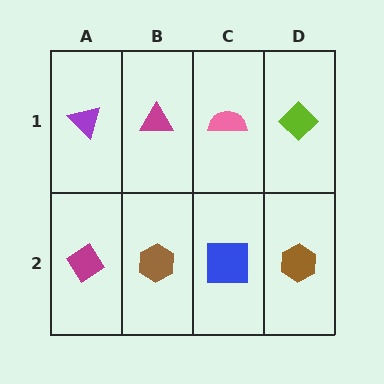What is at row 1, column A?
A purple triangle.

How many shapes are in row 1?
4 shapes.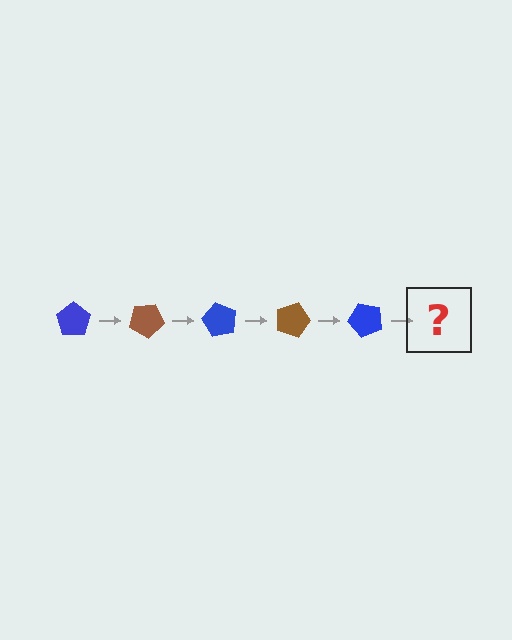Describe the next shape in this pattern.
It should be a brown pentagon, rotated 150 degrees from the start.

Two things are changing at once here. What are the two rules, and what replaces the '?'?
The two rules are that it rotates 30 degrees each step and the color cycles through blue and brown. The '?' should be a brown pentagon, rotated 150 degrees from the start.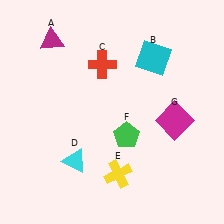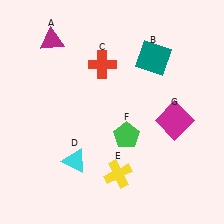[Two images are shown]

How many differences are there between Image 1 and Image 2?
There is 1 difference between the two images.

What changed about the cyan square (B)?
In Image 1, B is cyan. In Image 2, it changed to teal.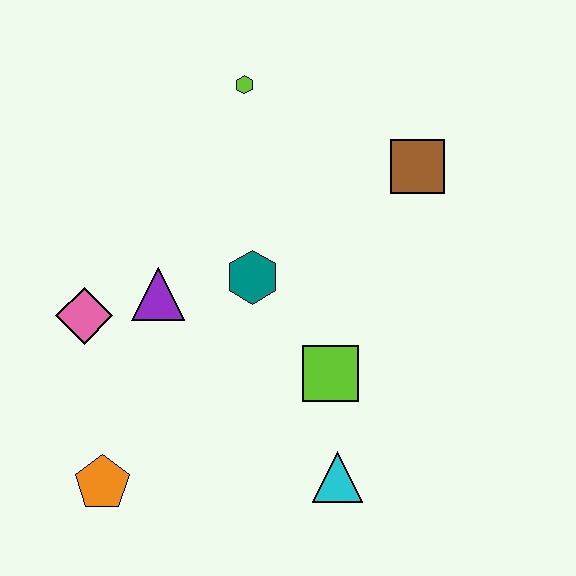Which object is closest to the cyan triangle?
The lime square is closest to the cyan triangle.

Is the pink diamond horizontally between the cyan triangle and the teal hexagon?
No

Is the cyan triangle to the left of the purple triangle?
No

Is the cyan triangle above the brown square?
No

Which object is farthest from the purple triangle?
The brown square is farthest from the purple triangle.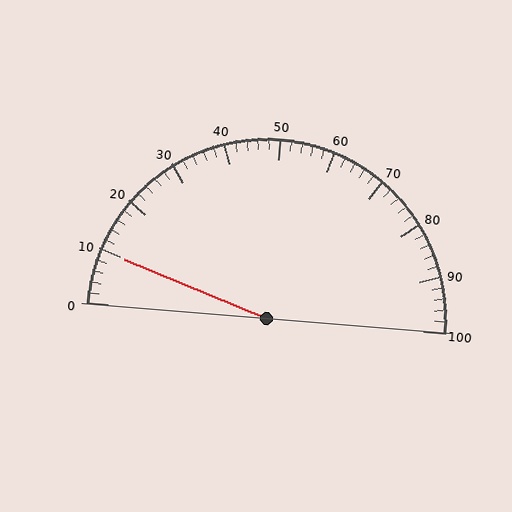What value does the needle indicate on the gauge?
The needle indicates approximately 10.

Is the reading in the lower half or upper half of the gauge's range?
The reading is in the lower half of the range (0 to 100).